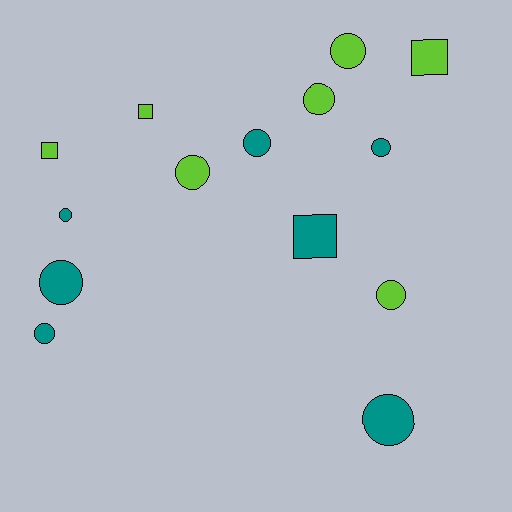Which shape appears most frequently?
Circle, with 10 objects.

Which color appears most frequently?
Teal, with 7 objects.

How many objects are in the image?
There are 14 objects.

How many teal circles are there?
There are 6 teal circles.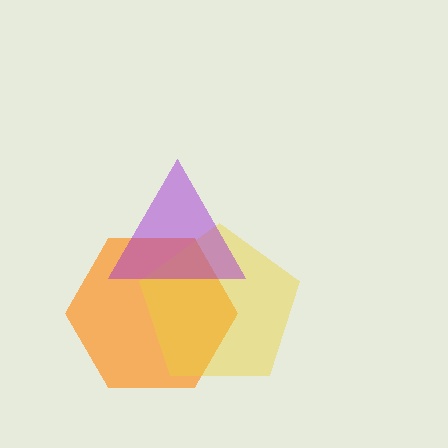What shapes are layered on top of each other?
The layered shapes are: an orange hexagon, a yellow pentagon, a purple triangle.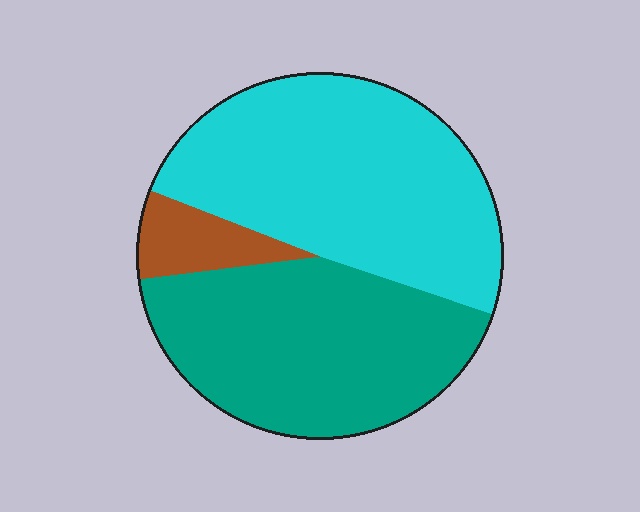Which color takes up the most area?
Cyan, at roughly 50%.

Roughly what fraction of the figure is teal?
Teal covers 43% of the figure.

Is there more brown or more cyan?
Cyan.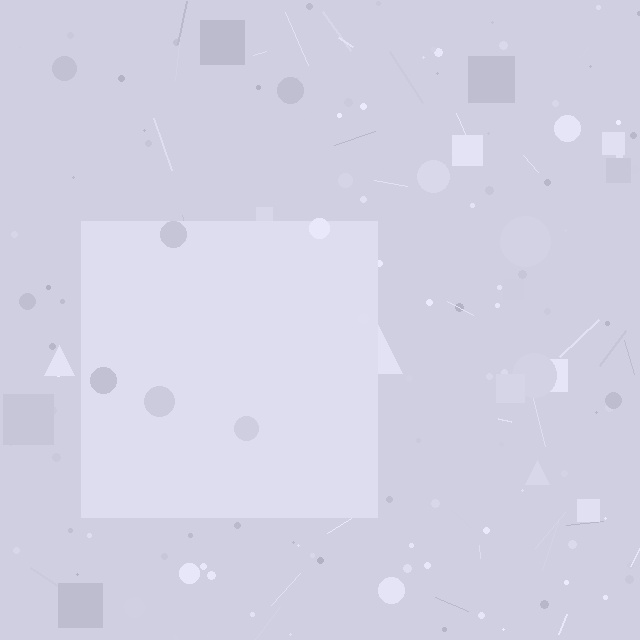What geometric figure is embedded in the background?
A square is embedded in the background.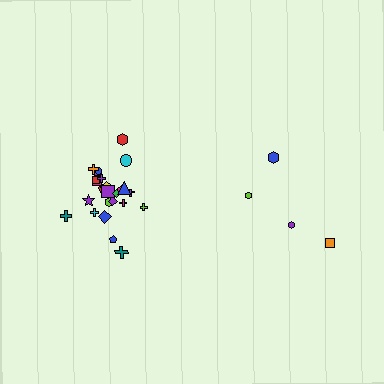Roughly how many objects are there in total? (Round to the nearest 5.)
Roughly 30 objects in total.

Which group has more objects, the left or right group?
The left group.